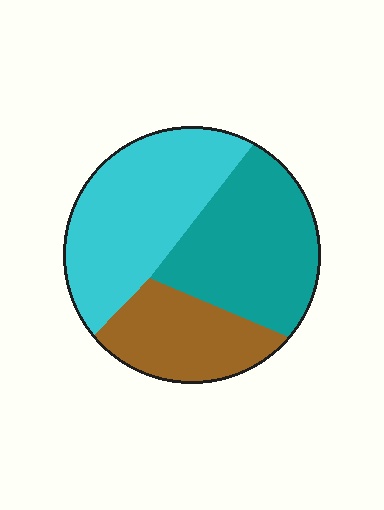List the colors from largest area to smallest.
From largest to smallest: cyan, teal, brown.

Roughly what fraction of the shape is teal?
Teal covers around 35% of the shape.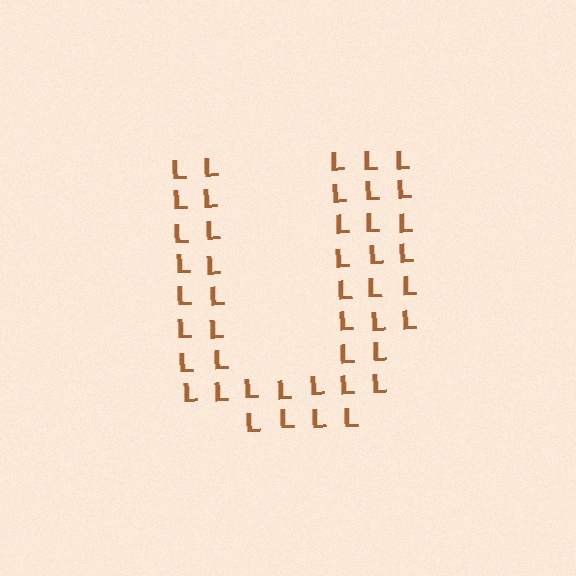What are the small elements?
The small elements are letter L's.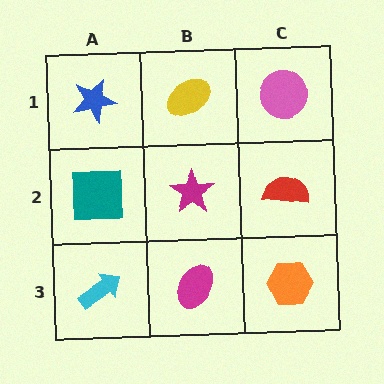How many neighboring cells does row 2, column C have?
3.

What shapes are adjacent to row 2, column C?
A pink circle (row 1, column C), an orange hexagon (row 3, column C), a magenta star (row 2, column B).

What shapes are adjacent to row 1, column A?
A teal square (row 2, column A), a yellow ellipse (row 1, column B).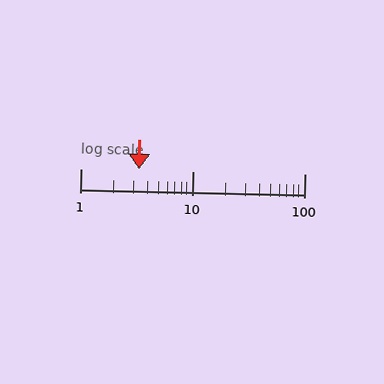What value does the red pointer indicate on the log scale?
The pointer indicates approximately 3.3.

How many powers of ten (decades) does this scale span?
The scale spans 2 decades, from 1 to 100.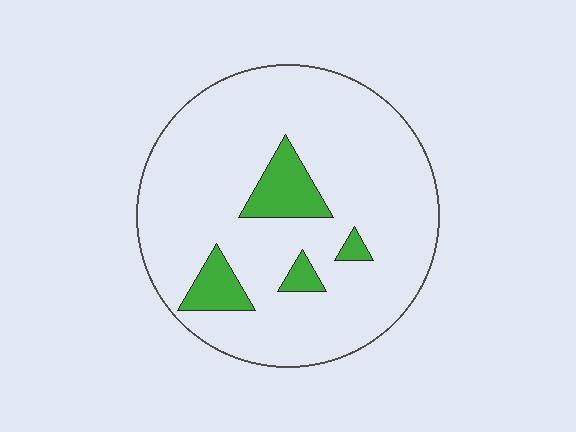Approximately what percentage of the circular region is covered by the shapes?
Approximately 10%.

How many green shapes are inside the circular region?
4.